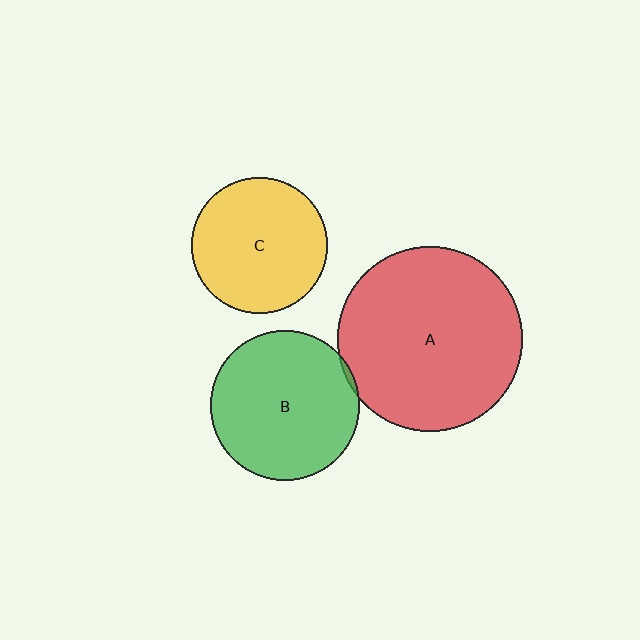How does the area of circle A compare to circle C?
Approximately 1.8 times.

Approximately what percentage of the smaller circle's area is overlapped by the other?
Approximately 5%.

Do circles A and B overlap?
Yes.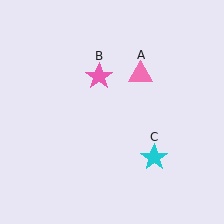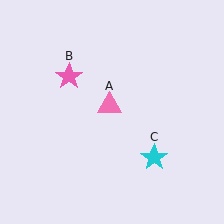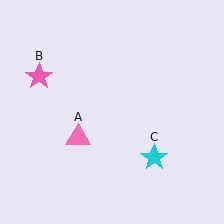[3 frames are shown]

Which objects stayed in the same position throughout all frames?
Cyan star (object C) remained stationary.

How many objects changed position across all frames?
2 objects changed position: pink triangle (object A), pink star (object B).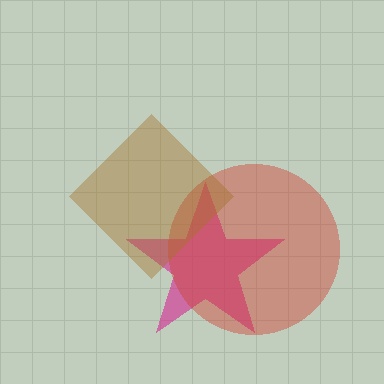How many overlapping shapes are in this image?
There are 3 overlapping shapes in the image.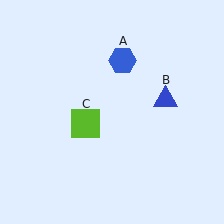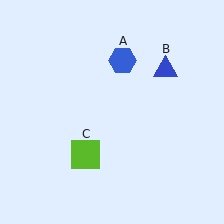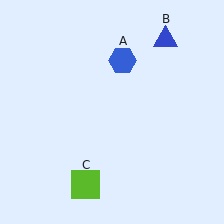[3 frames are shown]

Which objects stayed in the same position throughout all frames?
Blue hexagon (object A) remained stationary.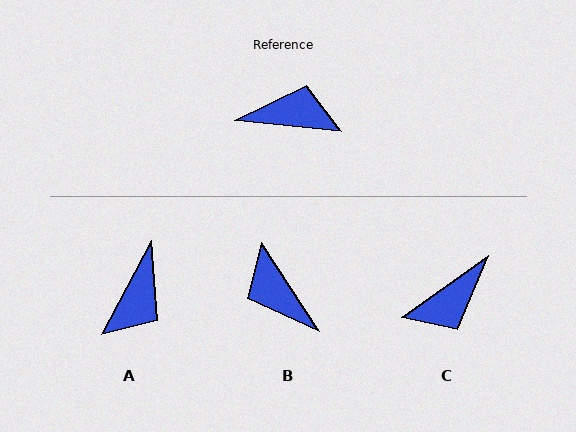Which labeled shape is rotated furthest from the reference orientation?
C, about 139 degrees away.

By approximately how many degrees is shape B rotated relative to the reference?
Approximately 129 degrees counter-clockwise.